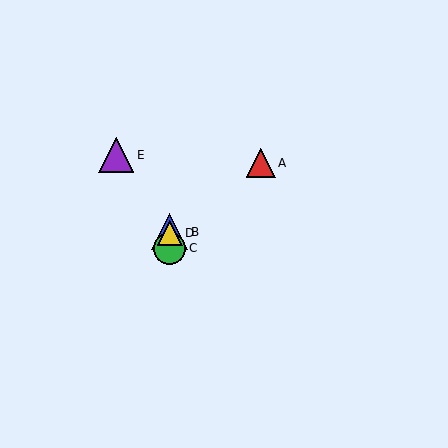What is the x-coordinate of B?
Object B is at x≈170.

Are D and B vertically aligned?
Yes, both are at x≈170.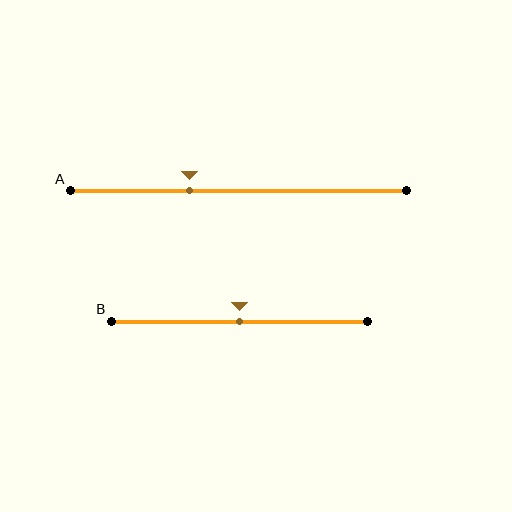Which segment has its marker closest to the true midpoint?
Segment B has its marker closest to the true midpoint.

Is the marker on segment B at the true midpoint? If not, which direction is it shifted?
Yes, the marker on segment B is at the true midpoint.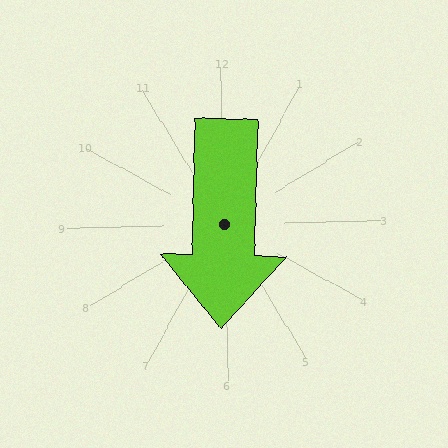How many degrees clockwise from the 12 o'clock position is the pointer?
Approximately 183 degrees.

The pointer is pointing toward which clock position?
Roughly 6 o'clock.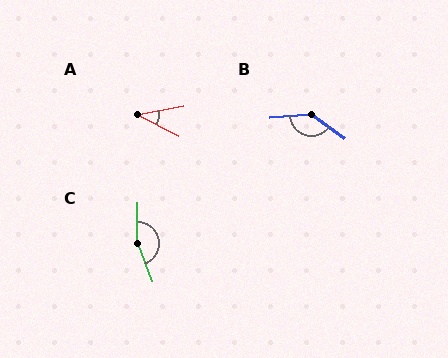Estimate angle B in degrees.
Approximately 140 degrees.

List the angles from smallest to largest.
A (38°), B (140°), C (159°).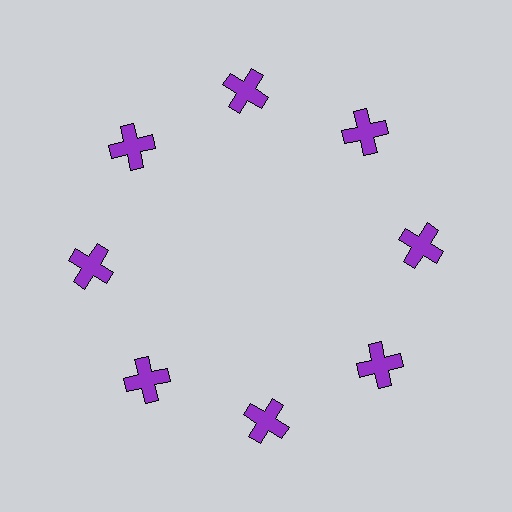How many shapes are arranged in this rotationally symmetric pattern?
There are 8 shapes, arranged in 8 groups of 1.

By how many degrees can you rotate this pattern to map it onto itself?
The pattern maps onto itself every 45 degrees of rotation.